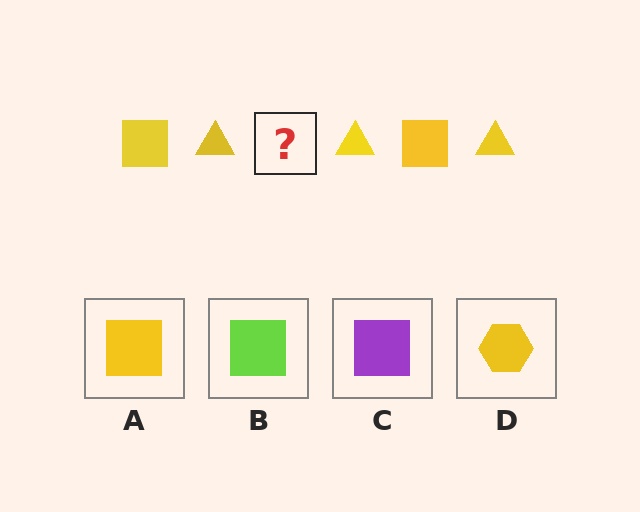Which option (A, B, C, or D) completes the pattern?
A.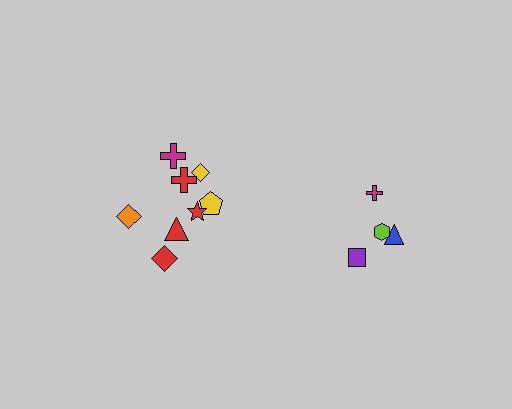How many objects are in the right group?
There are 4 objects.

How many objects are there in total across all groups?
There are 12 objects.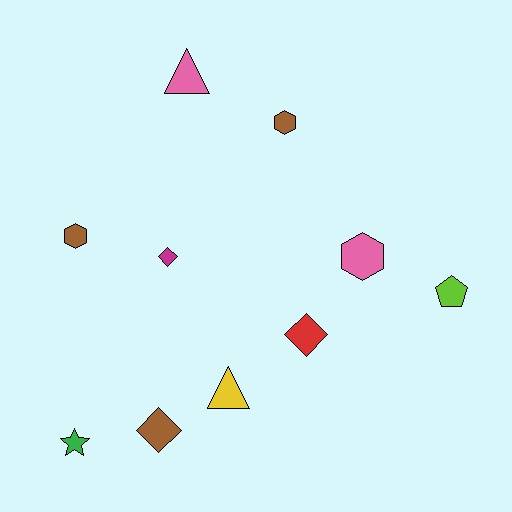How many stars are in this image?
There is 1 star.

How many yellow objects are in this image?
There is 1 yellow object.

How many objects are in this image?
There are 10 objects.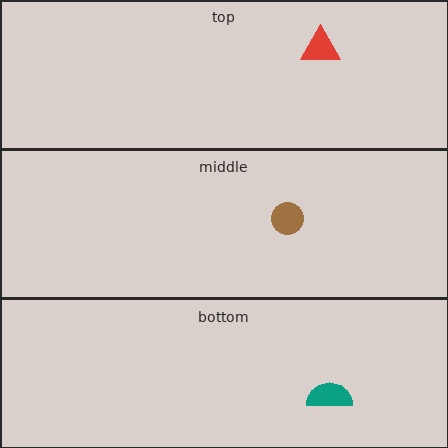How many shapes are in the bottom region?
1.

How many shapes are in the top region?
1.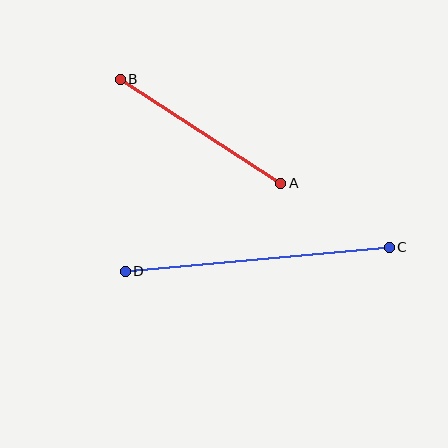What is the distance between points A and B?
The distance is approximately 191 pixels.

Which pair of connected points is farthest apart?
Points C and D are farthest apart.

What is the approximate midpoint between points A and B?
The midpoint is at approximately (201, 131) pixels.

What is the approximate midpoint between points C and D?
The midpoint is at approximately (257, 259) pixels.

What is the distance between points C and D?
The distance is approximately 265 pixels.